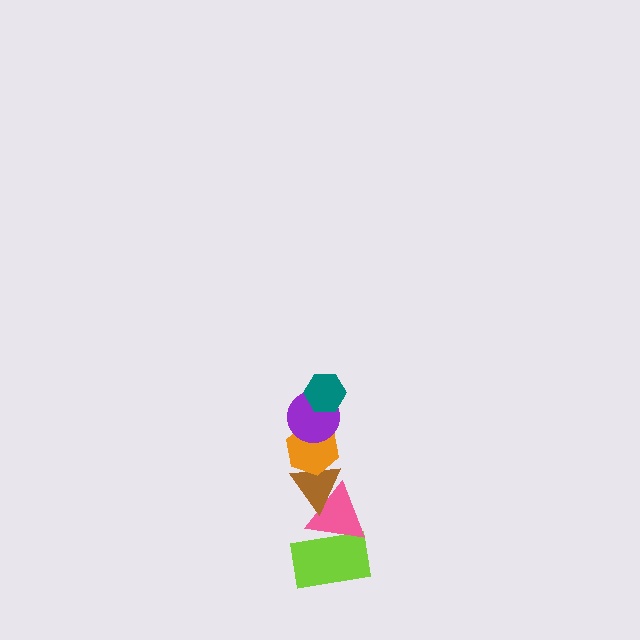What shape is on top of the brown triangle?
The orange hexagon is on top of the brown triangle.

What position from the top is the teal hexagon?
The teal hexagon is 1st from the top.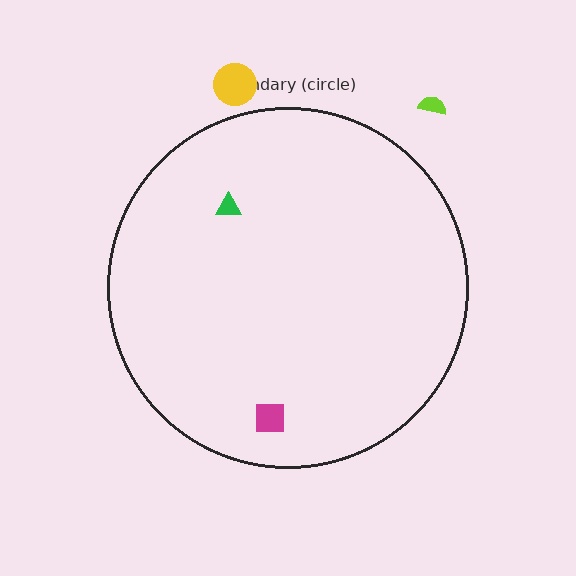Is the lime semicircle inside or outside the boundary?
Outside.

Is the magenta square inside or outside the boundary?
Inside.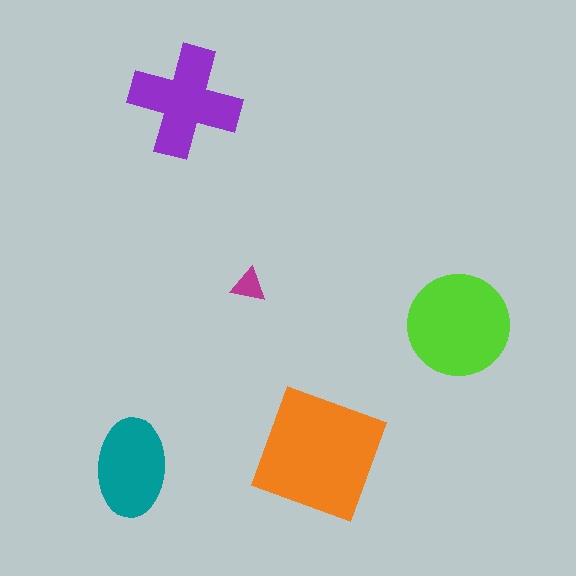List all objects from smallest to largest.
The magenta triangle, the teal ellipse, the purple cross, the lime circle, the orange square.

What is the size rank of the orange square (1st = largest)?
1st.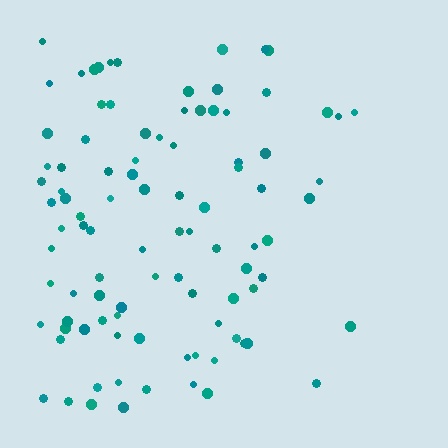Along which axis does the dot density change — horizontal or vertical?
Horizontal.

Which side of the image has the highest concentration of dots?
The left.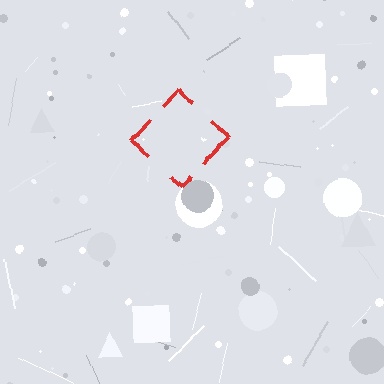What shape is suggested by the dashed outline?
The dashed outline suggests a diamond.